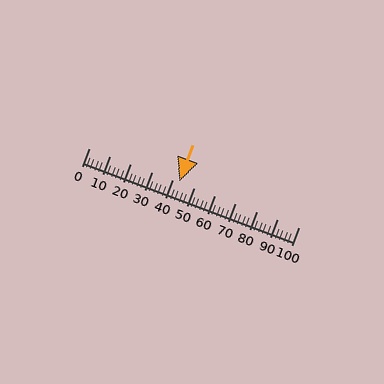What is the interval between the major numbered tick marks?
The major tick marks are spaced 10 units apart.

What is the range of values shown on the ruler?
The ruler shows values from 0 to 100.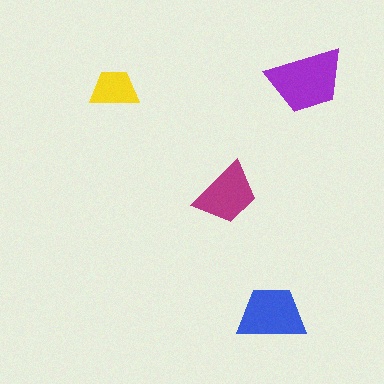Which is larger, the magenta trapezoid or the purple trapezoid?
The purple one.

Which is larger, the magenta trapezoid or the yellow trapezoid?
The magenta one.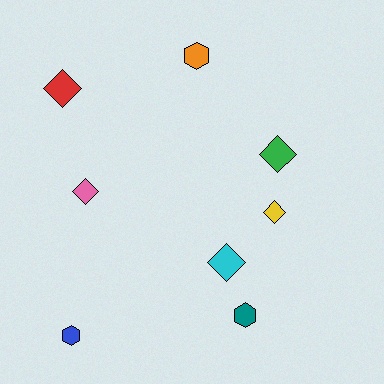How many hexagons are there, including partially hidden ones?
There are 3 hexagons.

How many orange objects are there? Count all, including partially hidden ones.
There is 1 orange object.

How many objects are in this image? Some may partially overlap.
There are 8 objects.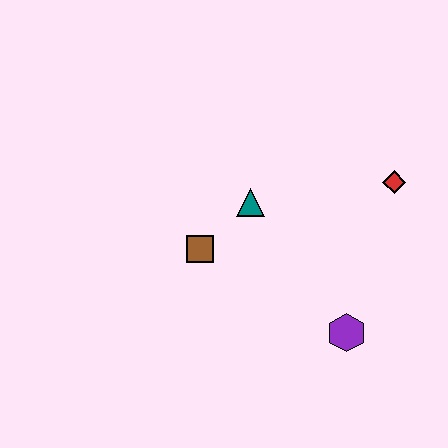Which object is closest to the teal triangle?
The brown square is closest to the teal triangle.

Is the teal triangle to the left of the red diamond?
Yes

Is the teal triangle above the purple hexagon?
Yes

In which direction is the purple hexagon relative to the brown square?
The purple hexagon is to the right of the brown square.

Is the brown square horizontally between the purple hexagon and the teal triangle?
No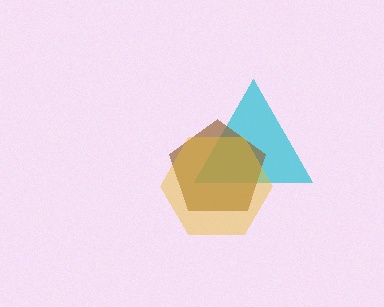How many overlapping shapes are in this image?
There are 3 overlapping shapes in the image.